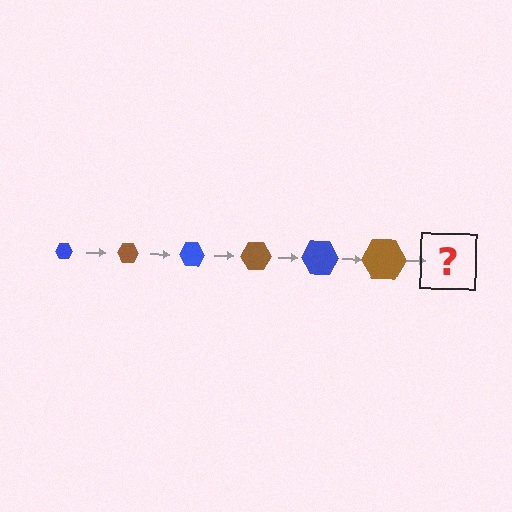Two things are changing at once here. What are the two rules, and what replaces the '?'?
The two rules are that the hexagon grows larger each step and the color cycles through blue and brown. The '?' should be a blue hexagon, larger than the previous one.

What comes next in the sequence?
The next element should be a blue hexagon, larger than the previous one.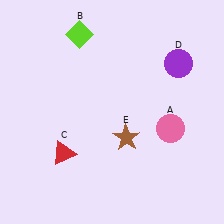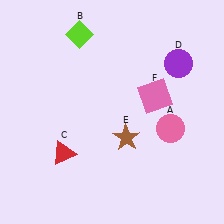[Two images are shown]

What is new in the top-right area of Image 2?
A pink square (F) was added in the top-right area of Image 2.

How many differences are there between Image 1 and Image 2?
There is 1 difference between the two images.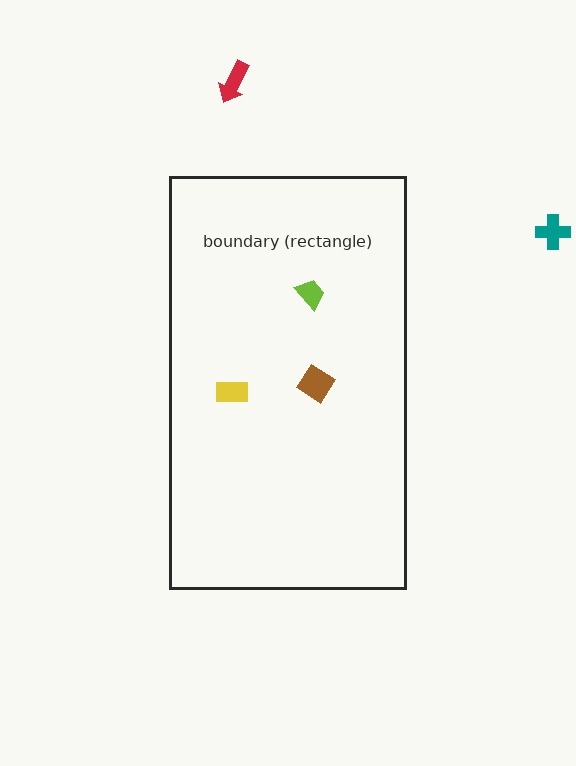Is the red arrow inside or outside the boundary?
Outside.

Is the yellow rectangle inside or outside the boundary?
Inside.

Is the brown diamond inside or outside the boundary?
Inside.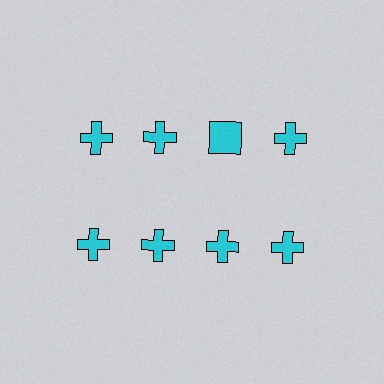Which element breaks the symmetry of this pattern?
The cyan square in the top row, center column breaks the symmetry. All other shapes are cyan crosses.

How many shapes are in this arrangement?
There are 8 shapes arranged in a grid pattern.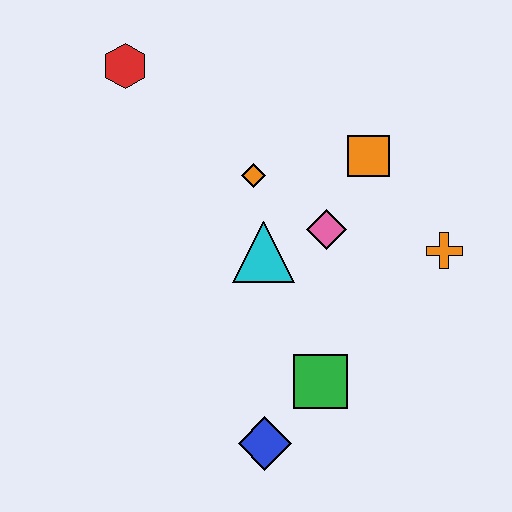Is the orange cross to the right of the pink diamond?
Yes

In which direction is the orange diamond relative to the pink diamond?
The orange diamond is to the left of the pink diamond.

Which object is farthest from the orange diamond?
The blue diamond is farthest from the orange diamond.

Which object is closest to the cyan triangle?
The pink diamond is closest to the cyan triangle.